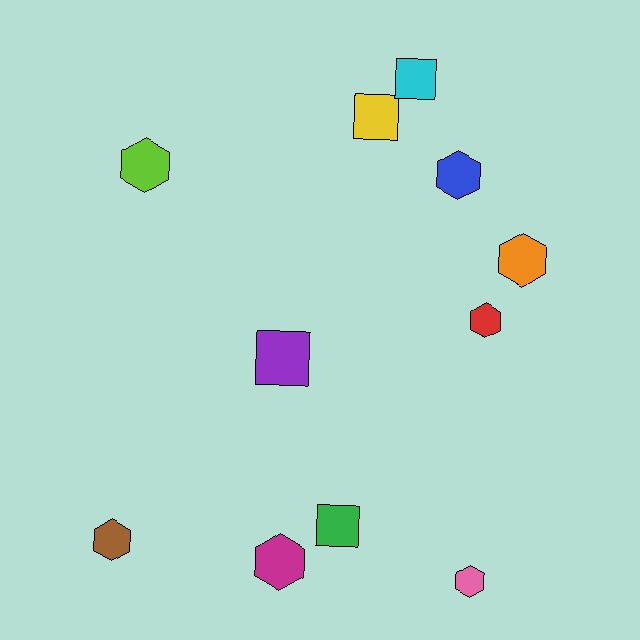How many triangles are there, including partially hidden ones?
There are no triangles.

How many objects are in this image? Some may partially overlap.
There are 11 objects.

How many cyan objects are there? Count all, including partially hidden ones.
There is 1 cyan object.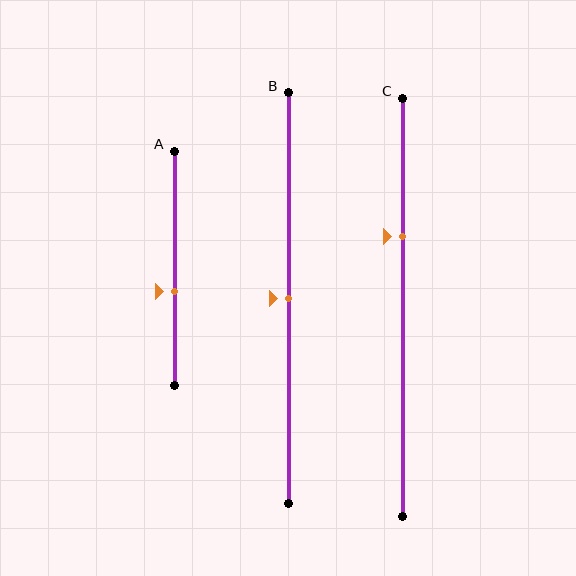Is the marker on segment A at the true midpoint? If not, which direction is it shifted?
No, the marker on segment A is shifted downward by about 10% of the segment length.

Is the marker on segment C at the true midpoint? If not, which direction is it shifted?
No, the marker on segment C is shifted upward by about 17% of the segment length.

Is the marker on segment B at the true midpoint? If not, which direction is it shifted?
Yes, the marker on segment B is at the true midpoint.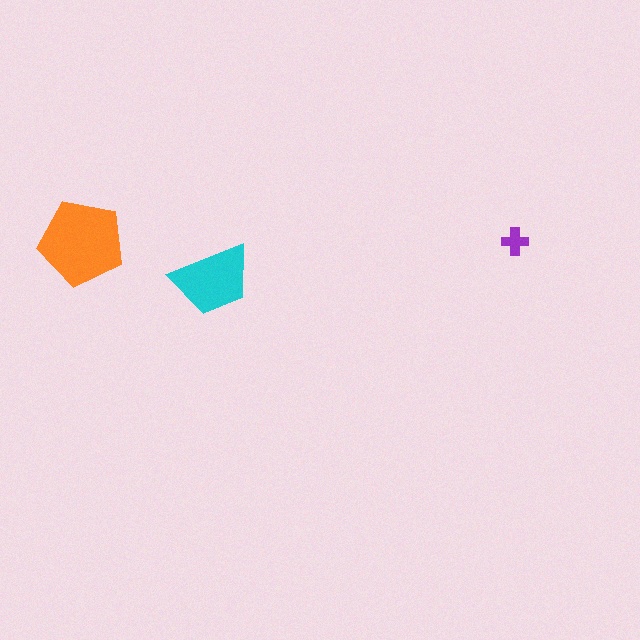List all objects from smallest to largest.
The purple cross, the cyan trapezoid, the orange pentagon.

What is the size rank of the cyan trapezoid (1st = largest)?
2nd.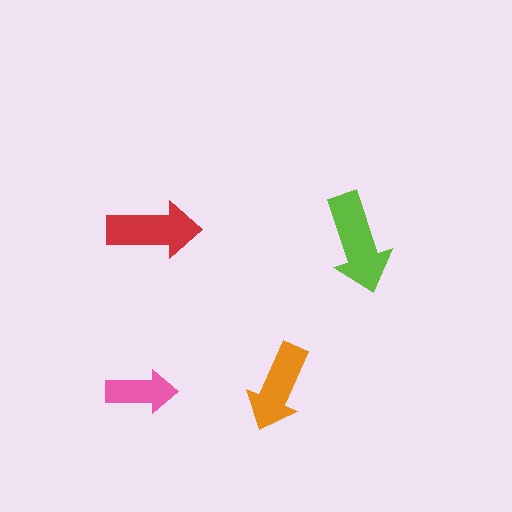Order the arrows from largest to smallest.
the lime one, the red one, the orange one, the pink one.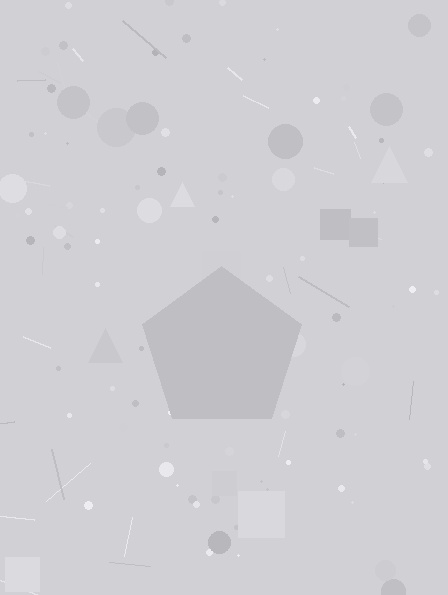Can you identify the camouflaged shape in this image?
The camouflaged shape is a pentagon.